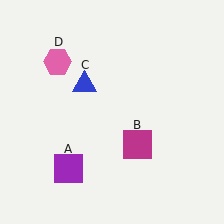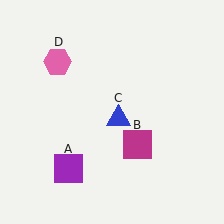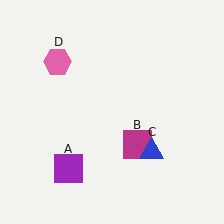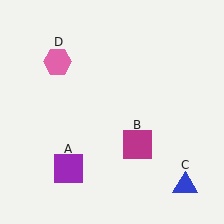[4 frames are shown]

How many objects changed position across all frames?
1 object changed position: blue triangle (object C).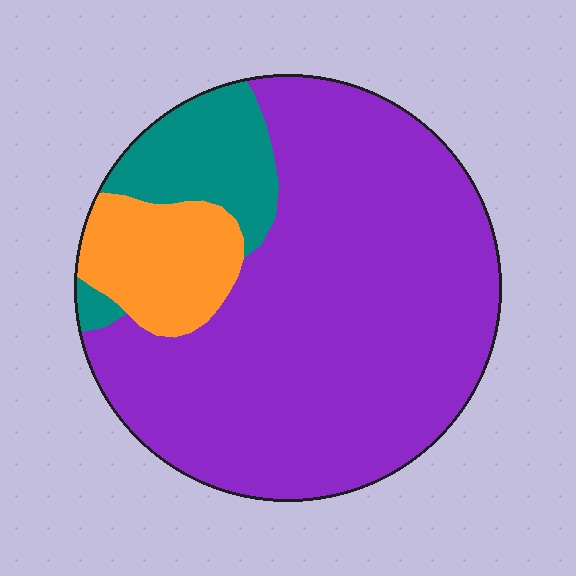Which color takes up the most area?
Purple, at roughly 75%.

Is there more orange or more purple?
Purple.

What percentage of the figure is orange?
Orange covers about 15% of the figure.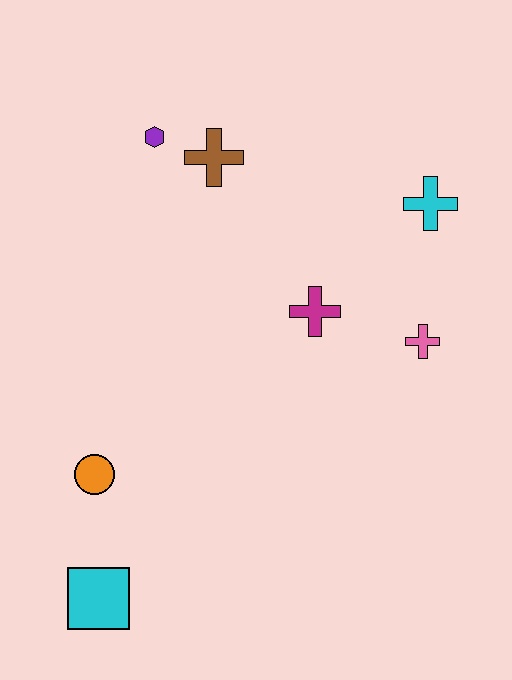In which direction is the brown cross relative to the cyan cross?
The brown cross is to the left of the cyan cross.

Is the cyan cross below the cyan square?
No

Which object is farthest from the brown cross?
The cyan square is farthest from the brown cross.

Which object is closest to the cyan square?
The orange circle is closest to the cyan square.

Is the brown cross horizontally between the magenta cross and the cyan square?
Yes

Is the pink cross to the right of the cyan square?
Yes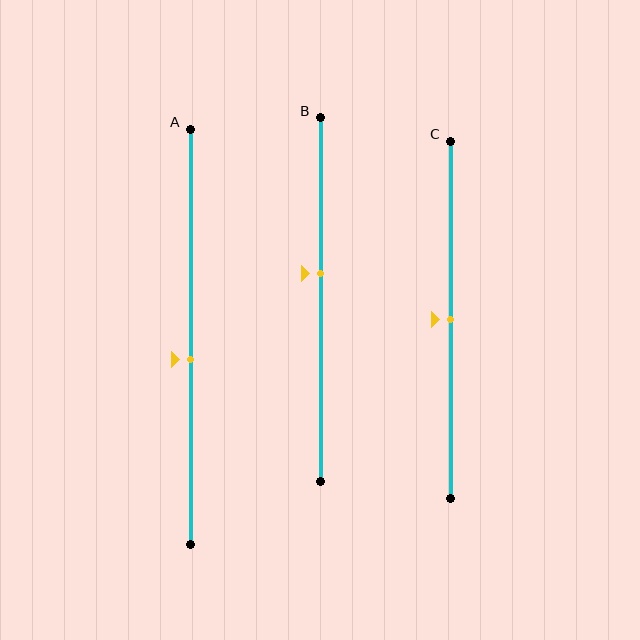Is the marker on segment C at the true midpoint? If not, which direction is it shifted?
Yes, the marker on segment C is at the true midpoint.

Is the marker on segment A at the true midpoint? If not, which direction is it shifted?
No, the marker on segment A is shifted downward by about 5% of the segment length.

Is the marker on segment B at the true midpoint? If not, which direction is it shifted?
No, the marker on segment B is shifted upward by about 7% of the segment length.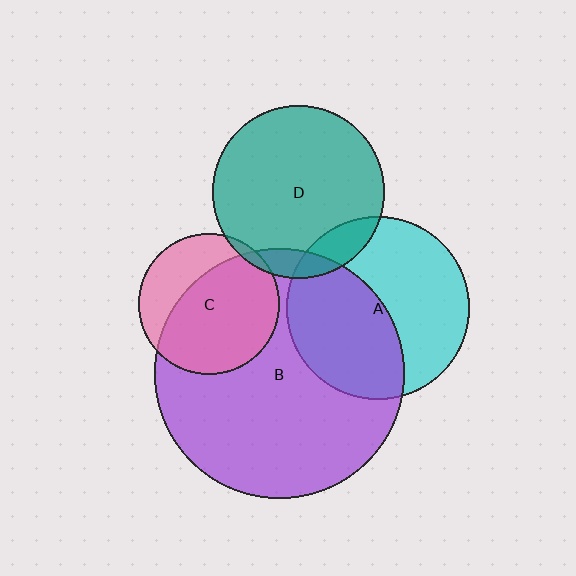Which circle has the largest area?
Circle B (purple).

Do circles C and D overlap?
Yes.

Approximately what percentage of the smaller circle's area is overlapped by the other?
Approximately 5%.